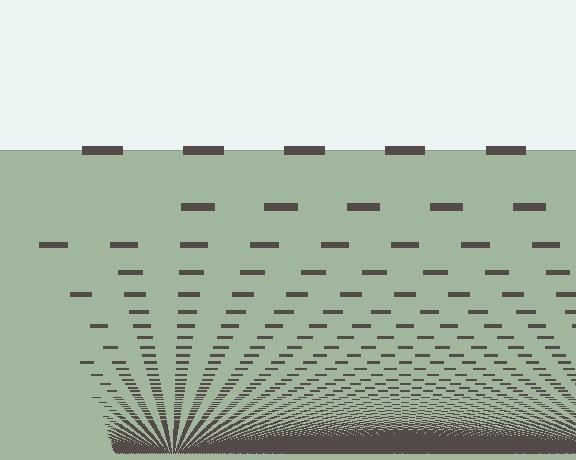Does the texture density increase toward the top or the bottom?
Density increases toward the bottom.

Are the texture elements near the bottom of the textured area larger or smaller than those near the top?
Smaller. The gradient is inverted — elements near the bottom are smaller and denser.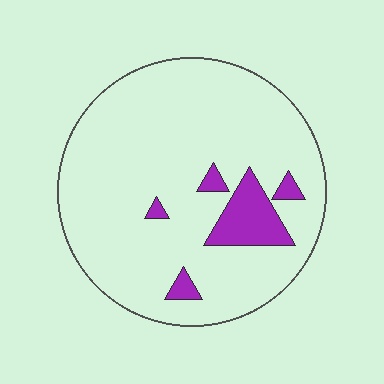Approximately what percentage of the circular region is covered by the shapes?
Approximately 10%.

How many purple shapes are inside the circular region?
5.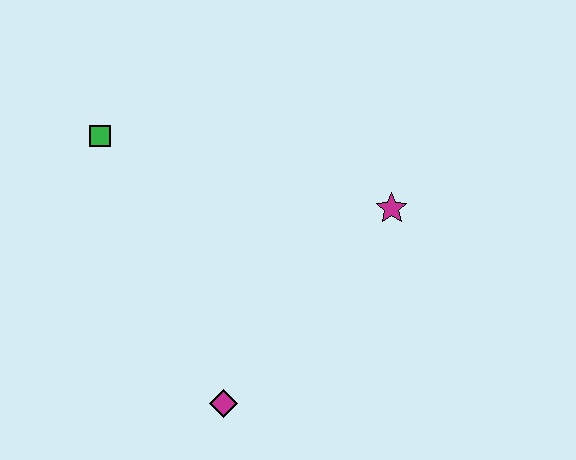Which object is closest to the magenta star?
The magenta diamond is closest to the magenta star.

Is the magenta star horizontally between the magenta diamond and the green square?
No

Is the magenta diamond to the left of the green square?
No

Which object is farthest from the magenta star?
The green square is farthest from the magenta star.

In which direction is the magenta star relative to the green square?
The magenta star is to the right of the green square.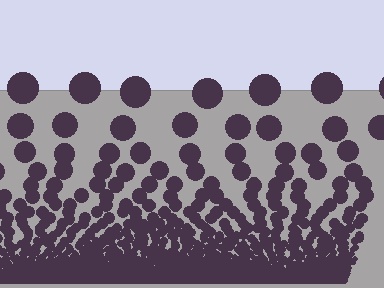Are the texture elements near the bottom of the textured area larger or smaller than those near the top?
Smaller. The gradient is inverted — elements near the bottom are smaller and denser.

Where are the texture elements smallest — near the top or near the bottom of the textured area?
Near the bottom.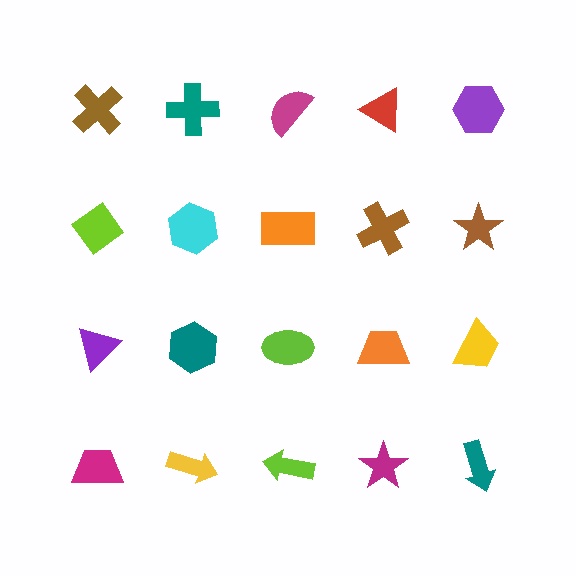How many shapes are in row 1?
5 shapes.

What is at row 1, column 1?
A brown cross.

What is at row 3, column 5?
A yellow trapezoid.